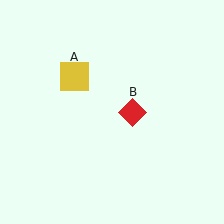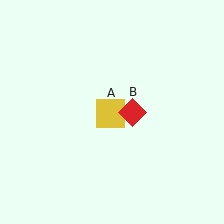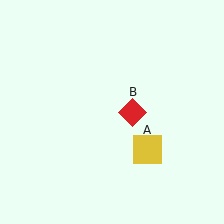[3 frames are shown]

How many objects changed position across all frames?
1 object changed position: yellow square (object A).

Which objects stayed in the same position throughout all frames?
Red diamond (object B) remained stationary.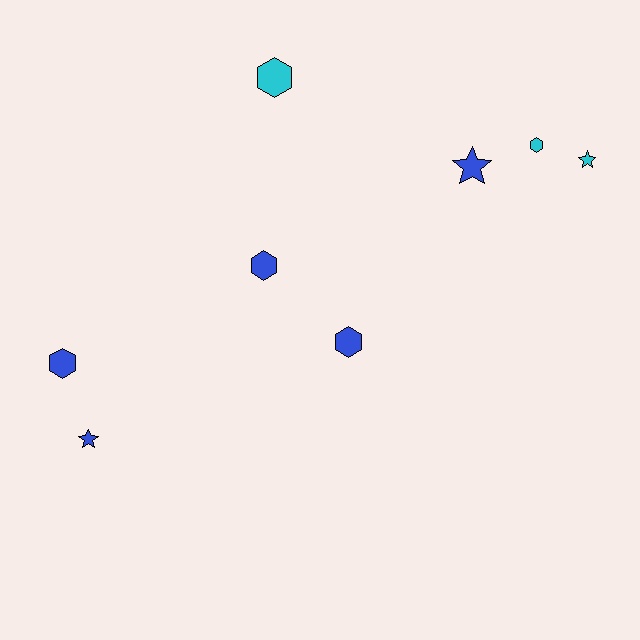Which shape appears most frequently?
Hexagon, with 5 objects.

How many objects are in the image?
There are 8 objects.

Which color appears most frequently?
Blue, with 5 objects.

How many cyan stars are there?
There is 1 cyan star.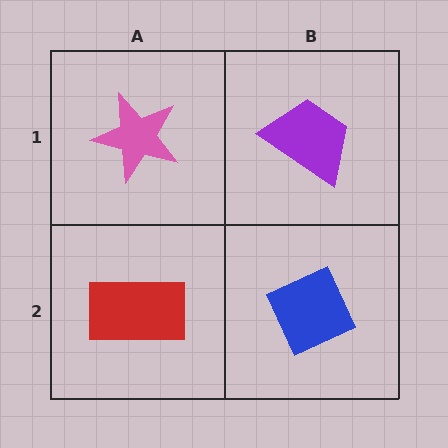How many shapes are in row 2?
2 shapes.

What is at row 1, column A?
A pink star.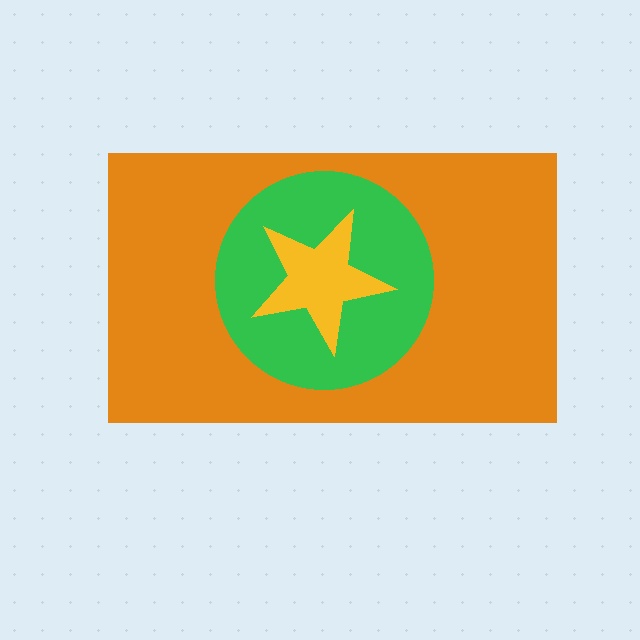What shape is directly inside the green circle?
The yellow star.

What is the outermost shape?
The orange rectangle.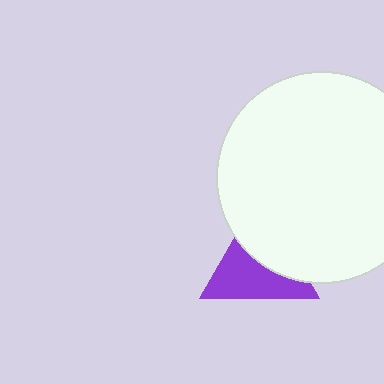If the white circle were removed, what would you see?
You would see the complete purple triangle.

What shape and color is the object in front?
The object in front is a white circle.